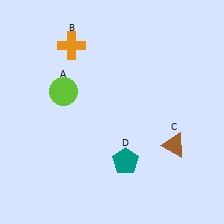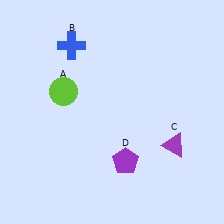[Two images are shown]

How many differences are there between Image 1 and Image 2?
There are 3 differences between the two images.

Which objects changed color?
B changed from orange to blue. C changed from brown to purple. D changed from teal to purple.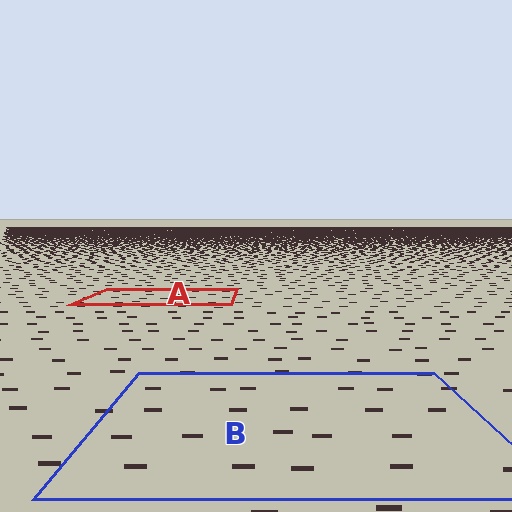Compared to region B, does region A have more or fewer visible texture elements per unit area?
Region A has more texture elements per unit area — they are packed more densely because it is farther away.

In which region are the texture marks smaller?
The texture marks are smaller in region A, because it is farther away.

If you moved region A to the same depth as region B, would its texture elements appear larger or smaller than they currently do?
They would appear larger. At a closer depth, the same texture elements are projected at a bigger on-screen size.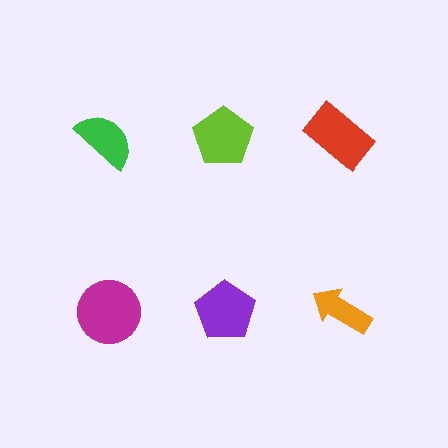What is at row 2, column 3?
An orange arrow.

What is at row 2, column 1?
A magenta circle.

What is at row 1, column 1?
A green semicircle.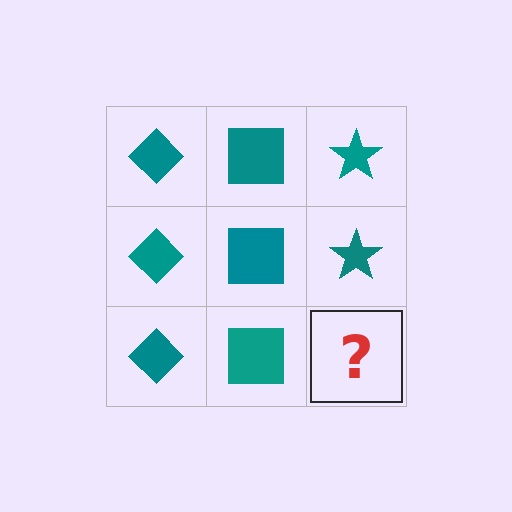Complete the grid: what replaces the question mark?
The question mark should be replaced with a teal star.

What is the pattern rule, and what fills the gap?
The rule is that each column has a consistent shape. The gap should be filled with a teal star.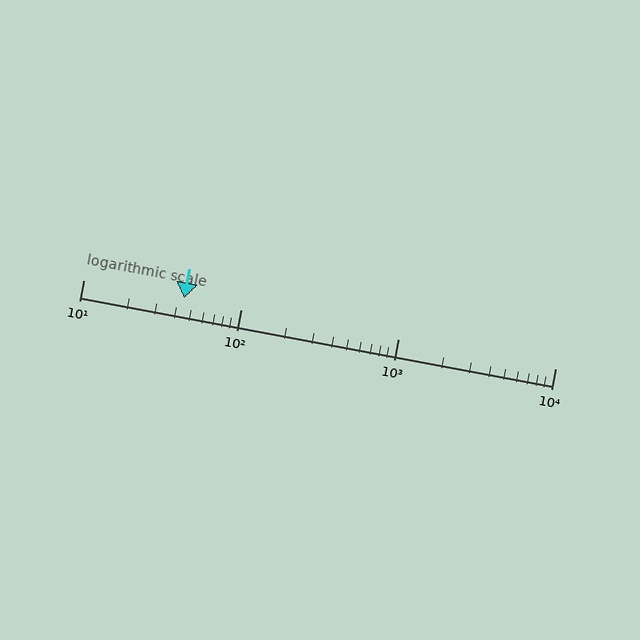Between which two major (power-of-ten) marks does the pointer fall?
The pointer is between 10 and 100.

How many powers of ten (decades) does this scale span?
The scale spans 3 decades, from 10 to 10000.